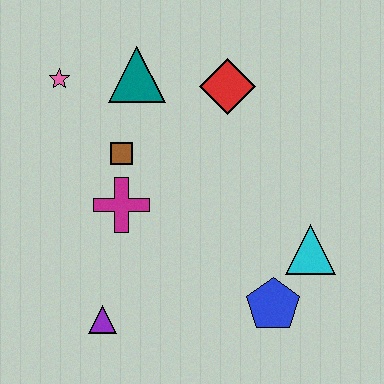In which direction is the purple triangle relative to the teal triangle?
The purple triangle is below the teal triangle.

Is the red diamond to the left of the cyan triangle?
Yes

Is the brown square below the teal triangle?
Yes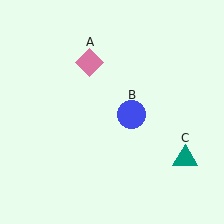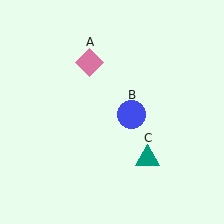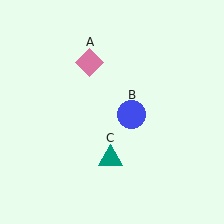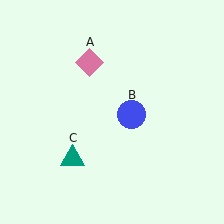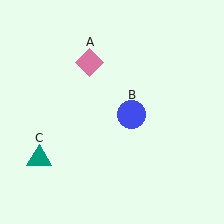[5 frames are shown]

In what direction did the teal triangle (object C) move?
The teal triangle (object C) moved left.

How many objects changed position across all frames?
1 object changed position: teal triangle (object C).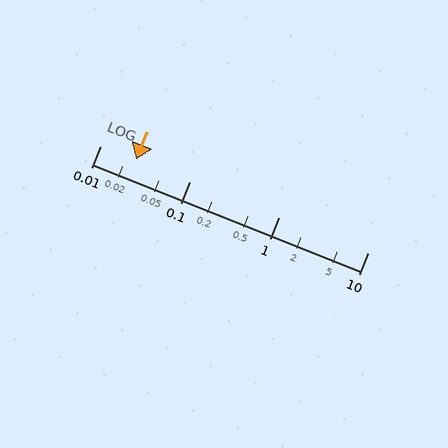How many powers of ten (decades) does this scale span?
The scale spans 3 decades, from 0.01 to 10.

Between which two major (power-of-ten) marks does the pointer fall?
The pointer is between 0.01 and 0.1.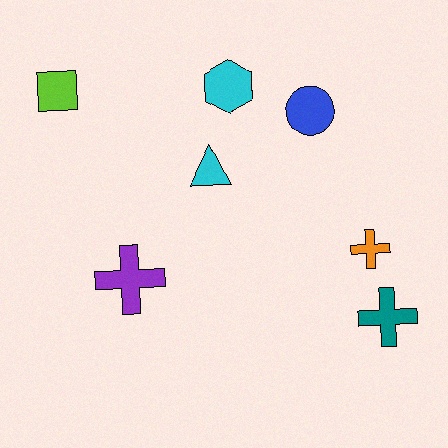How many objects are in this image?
There are 7 objects.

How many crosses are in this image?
There are 3 crosses.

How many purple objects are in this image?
There is 1 purple object.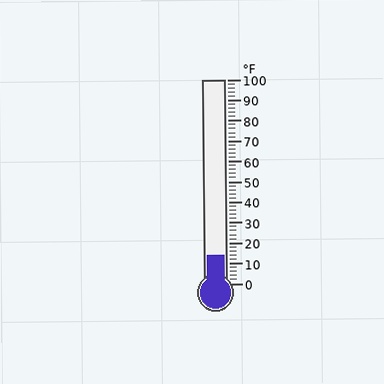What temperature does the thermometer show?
The thermometer shows approximately 14°F.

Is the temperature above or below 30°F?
The temperature is below 30°F.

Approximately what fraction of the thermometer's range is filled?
The thermometer is filled to approximately 15% of its range.